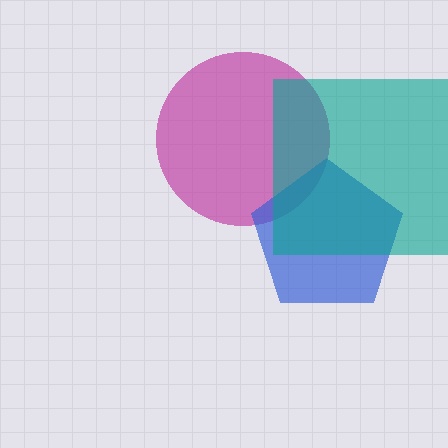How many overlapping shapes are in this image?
There are 3 overlapping shapes in the image.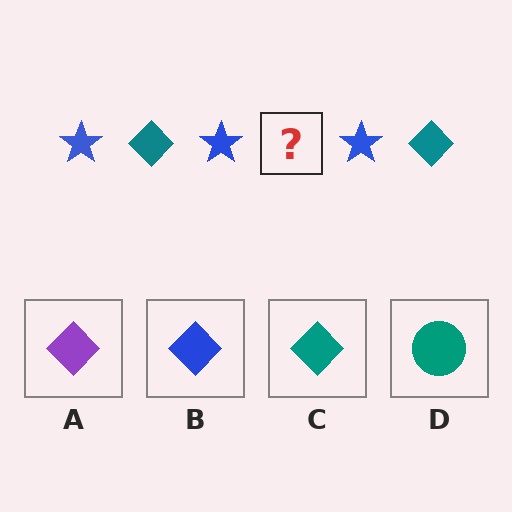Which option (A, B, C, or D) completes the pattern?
C.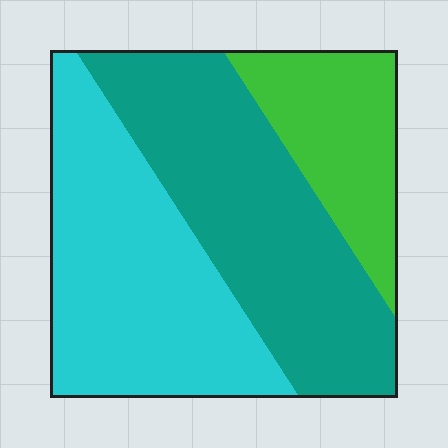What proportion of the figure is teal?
Teal takes up about two fifths (2/5) of the figure.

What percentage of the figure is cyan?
Cyan covers around 40% of the figure.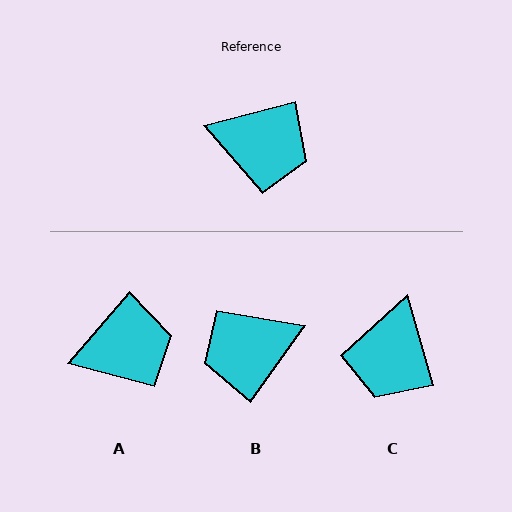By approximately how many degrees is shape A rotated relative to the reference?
Approximately 34 degrees counter-clockwise.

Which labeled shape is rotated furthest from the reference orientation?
B, about 140 degrees away.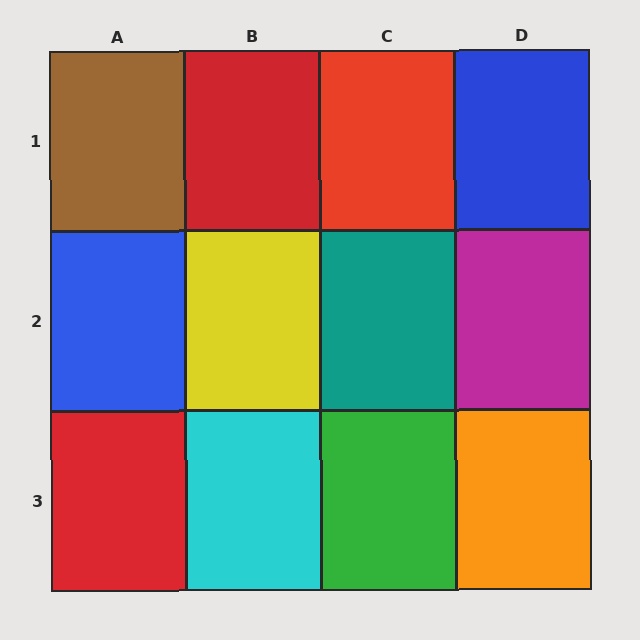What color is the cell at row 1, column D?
Blue.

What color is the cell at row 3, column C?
Green.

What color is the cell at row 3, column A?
Red.